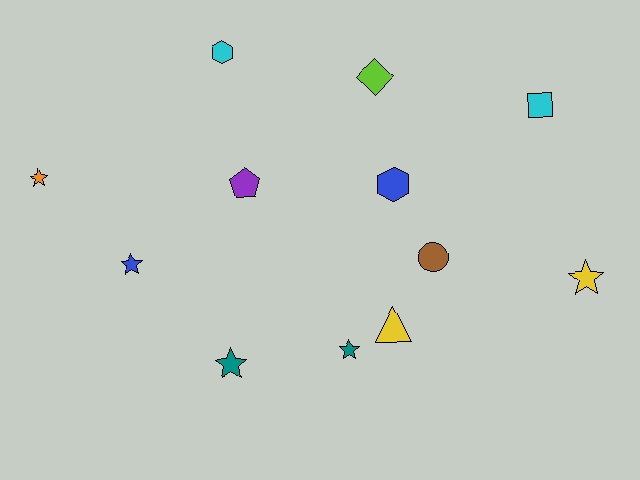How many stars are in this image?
There are 5 stars.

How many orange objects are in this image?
There is 1 orange object.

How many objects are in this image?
There are 12 objects.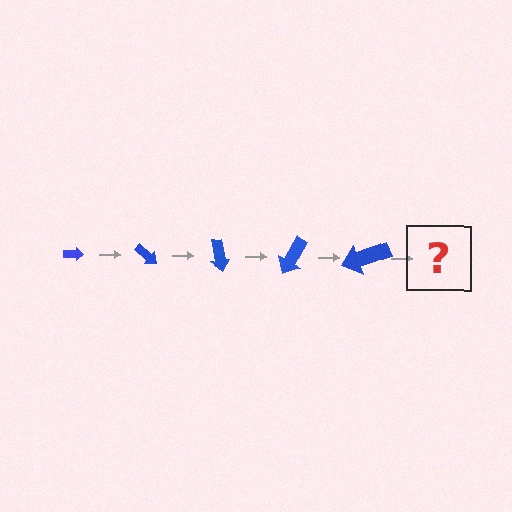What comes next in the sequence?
The next element should be an arrow, larger than the previous one and rotated 200 degrees from the start.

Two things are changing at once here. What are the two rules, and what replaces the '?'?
The two rules are that the arrow grows larger each step and it rotates 40 degrees each step. The '?' should be an arrow, larger than the previous one and rotated 200 degrees from the start.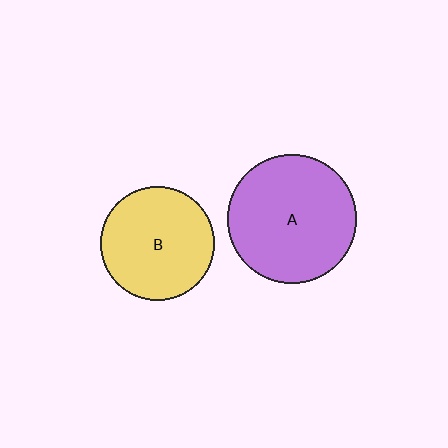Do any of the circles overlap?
No, none of the circles overlap.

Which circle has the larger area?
Circle A (purple).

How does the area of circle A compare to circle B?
Approximately 1.3 times.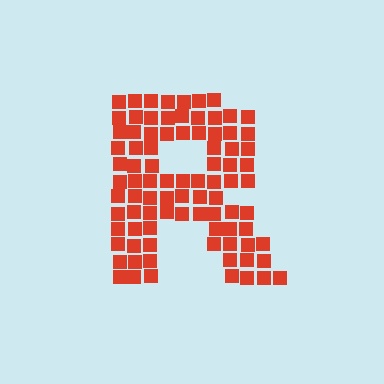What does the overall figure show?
The overall figure shows the letter R.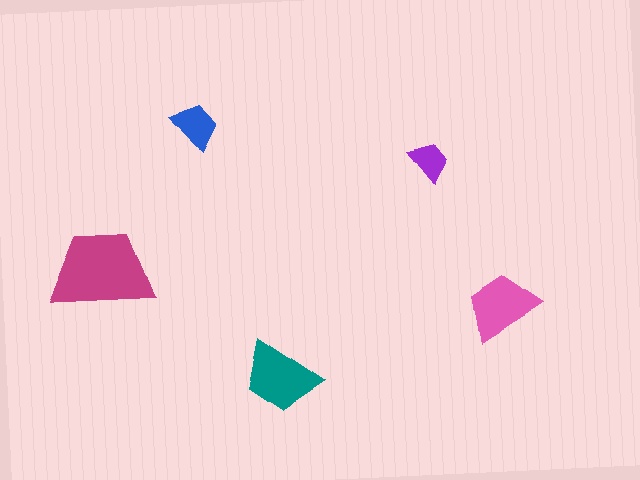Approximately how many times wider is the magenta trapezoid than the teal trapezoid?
About 1.5 times wider.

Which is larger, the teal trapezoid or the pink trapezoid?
The teal one.